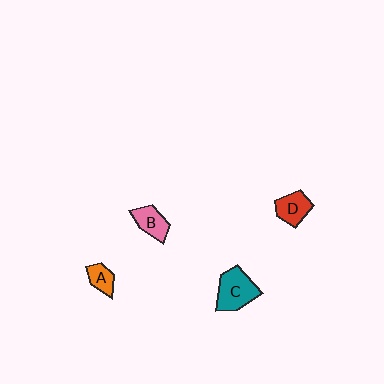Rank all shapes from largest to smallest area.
From largest to smallest: C (teal), D (red), B (pink), A (orange).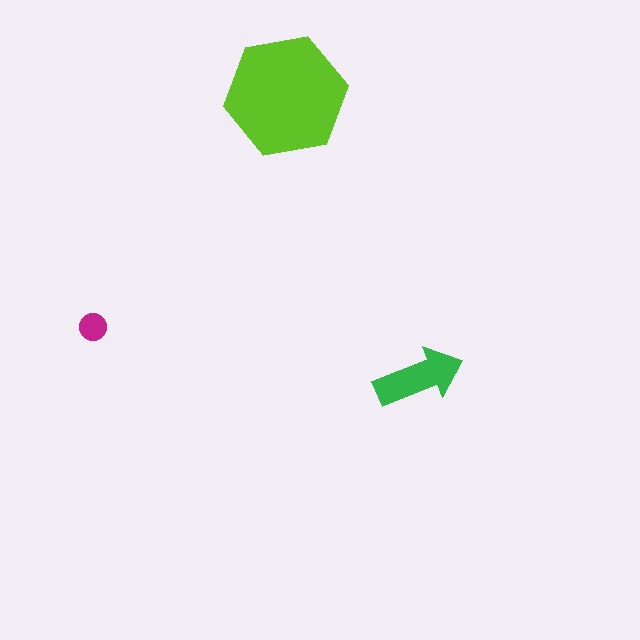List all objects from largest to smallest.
The lime hexagon, the green arrow, the magenta circle.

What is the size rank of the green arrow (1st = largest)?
2nd.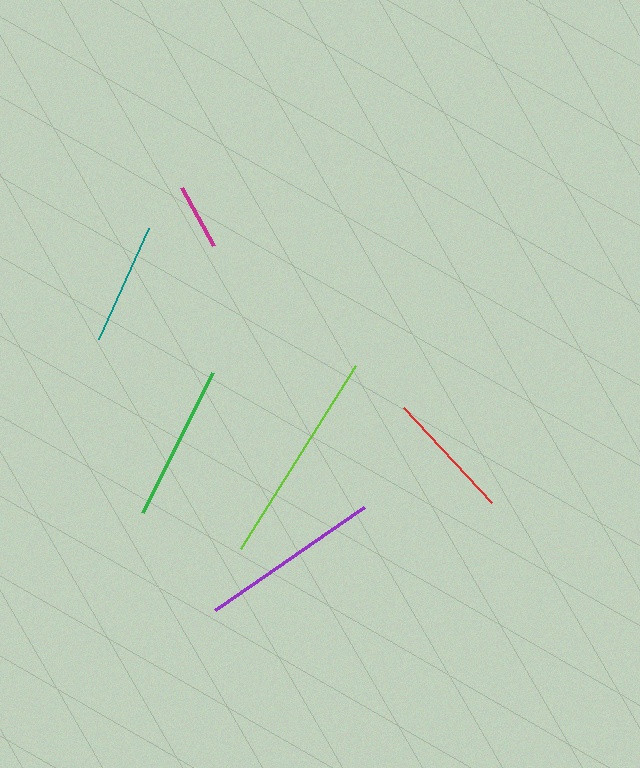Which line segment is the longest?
The lime line is the longest at approximately 216 pixels.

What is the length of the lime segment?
The lime segment is approximately 216 pixels long.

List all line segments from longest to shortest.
From longest to shortest: lime, purple, green, red, teal, magenta.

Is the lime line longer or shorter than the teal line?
The lime line is longer than the teal line.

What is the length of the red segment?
The red segment is approximately 129 pixels long.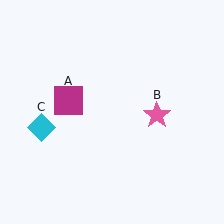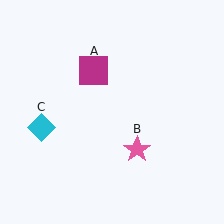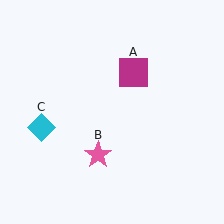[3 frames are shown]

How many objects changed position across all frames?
2 objects changed position: magenta square (object A), pink star (object B).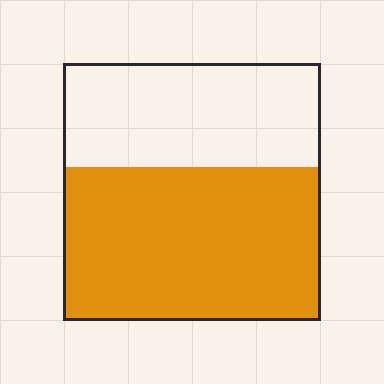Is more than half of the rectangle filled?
Yes.